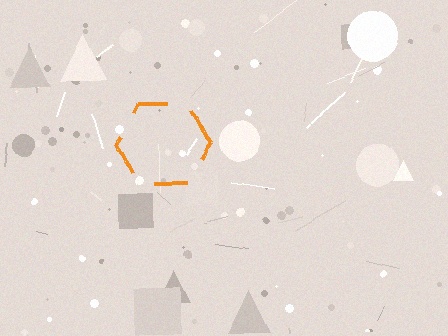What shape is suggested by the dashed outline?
The dashed outline suggests a hexagon.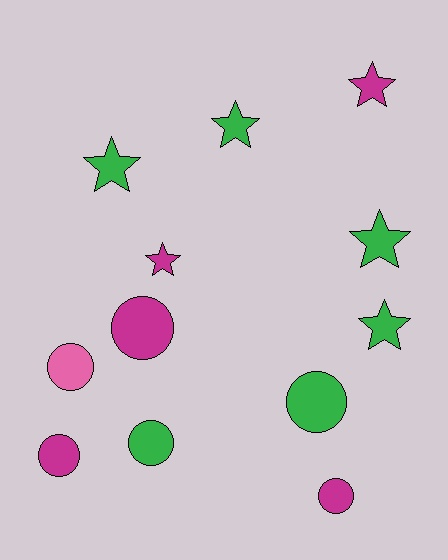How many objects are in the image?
There are 12 objects.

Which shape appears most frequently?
Star, with 6 objects.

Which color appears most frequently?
Green, with 6 objects.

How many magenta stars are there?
There are 2 magenta stars.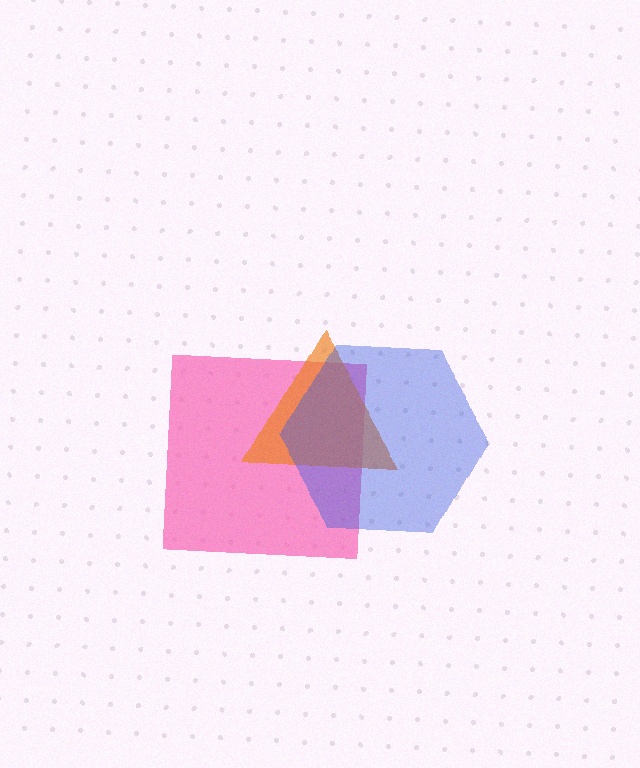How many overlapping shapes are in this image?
There are 3 overlapping shapes in the image.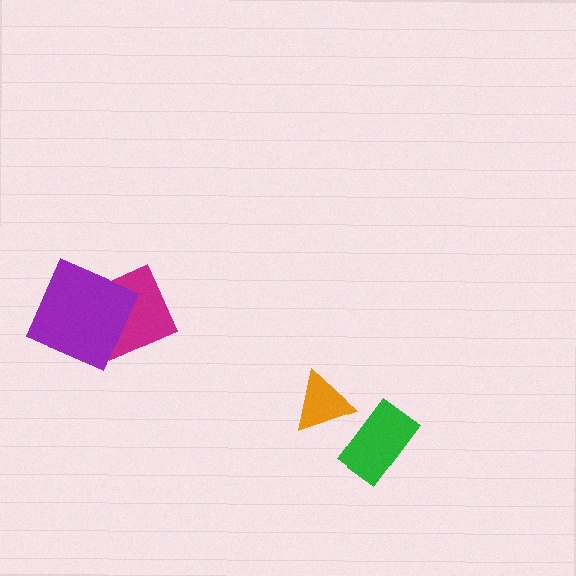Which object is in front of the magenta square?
The purple square is in front of the magenta square.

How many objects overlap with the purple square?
1 object overlaps with the purple square.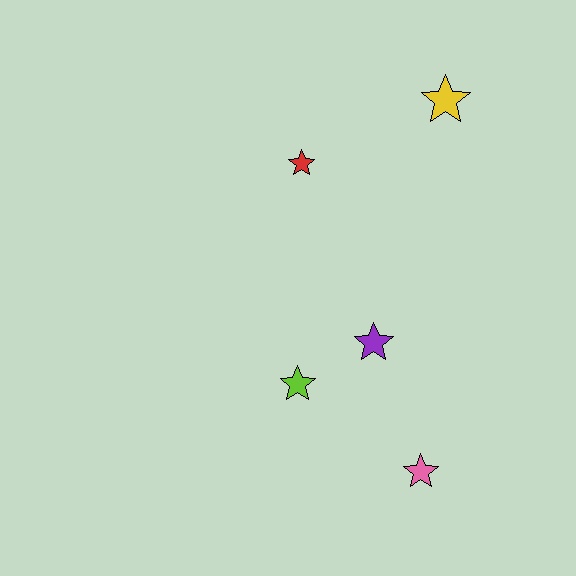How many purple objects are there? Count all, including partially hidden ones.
There is 1 purple object.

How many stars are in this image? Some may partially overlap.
There are 5 stars.